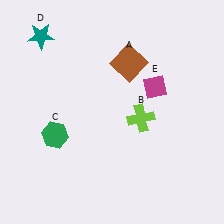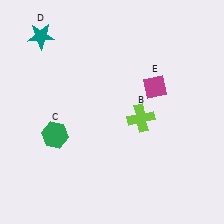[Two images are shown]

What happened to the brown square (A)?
The brown square (A) was removed in Image 2. It was in the top-right area of Image 1.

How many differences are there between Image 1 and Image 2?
There is 1 difference between the two images.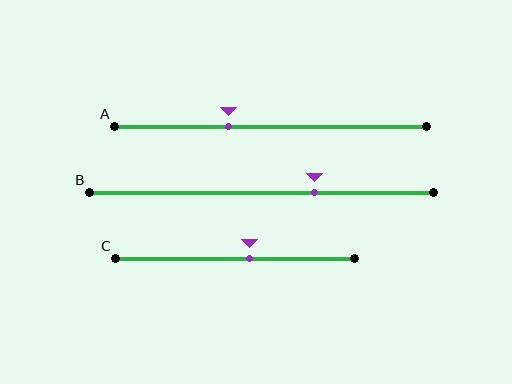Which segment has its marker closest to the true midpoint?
Segment C has its marker closest to the true midpoint.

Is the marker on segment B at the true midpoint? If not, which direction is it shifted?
No, the marker on segment B is shifted to the right by about 15% of the segment length.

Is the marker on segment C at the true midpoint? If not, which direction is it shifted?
No, the marker on segment C is shifted to the right by about 6% of the segment length.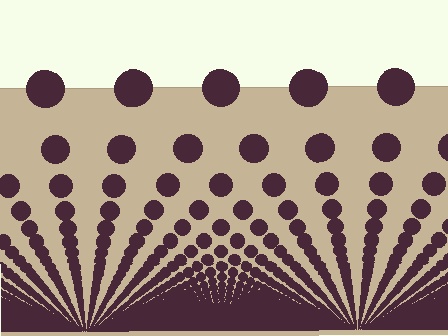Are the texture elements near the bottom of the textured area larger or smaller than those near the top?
Smaller. The gradient is inverted — elements near the bottom are smaller and denser.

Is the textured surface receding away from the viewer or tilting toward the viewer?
The surface appears to tilt toward the viewer. Texture elements get larger and sparser toward the top.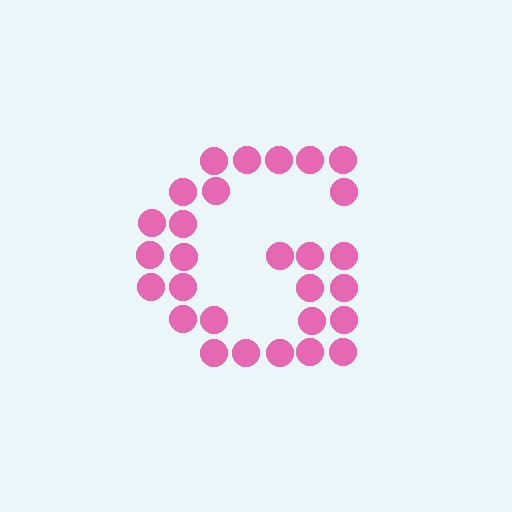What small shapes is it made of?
It is made of small circles.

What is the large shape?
The large shape is the letter G.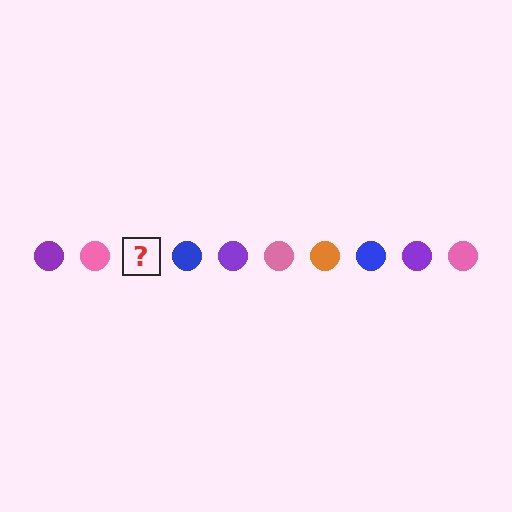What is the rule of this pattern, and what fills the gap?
The rule is that the pattern cycles through purple, pink, orange, blue circles. The gap should be filled with an orange circle.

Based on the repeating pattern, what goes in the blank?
The blank should be an orange circle.